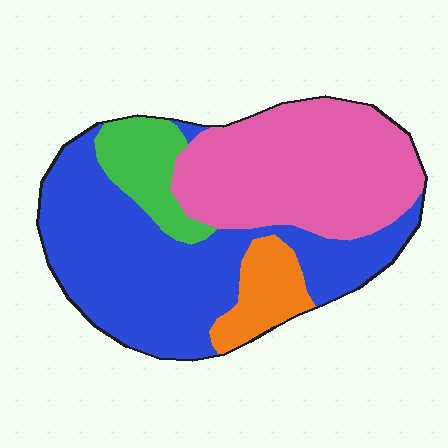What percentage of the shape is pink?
Pink covers roughly 35% of the shape.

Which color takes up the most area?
Blue, at roughly 45%.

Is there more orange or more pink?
Pink.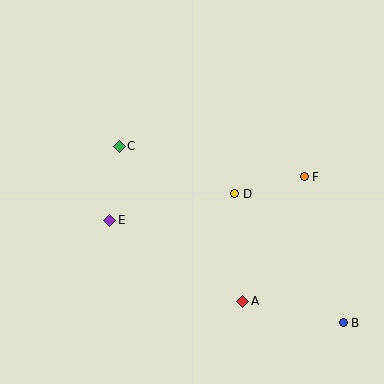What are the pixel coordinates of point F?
Point F is at (304, 177).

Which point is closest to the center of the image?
Point D at (235, 194) is closest to the center.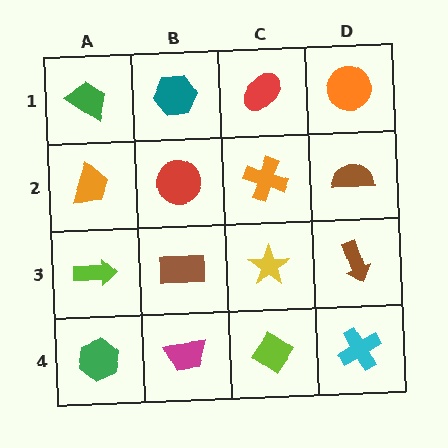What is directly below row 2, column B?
A brown rectangle.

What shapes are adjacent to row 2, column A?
A green trapezoid (row 1, column A), a lime arrow (row 3, column A), a red circle (row 2, column B).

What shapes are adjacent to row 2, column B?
A teal hexagon (row 1, column B), a brown rectangle (row 3, column B), an orange trapezoid (row 2, column A), an orange cross (row 2, column C).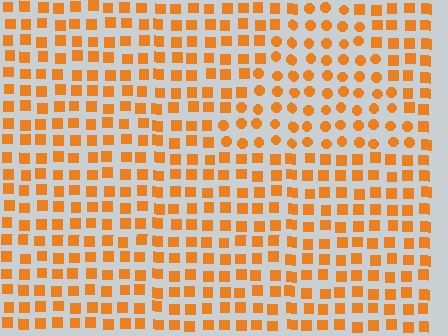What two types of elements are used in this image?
The image uses circles inside the triangle region and squares outside it.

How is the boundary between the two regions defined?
The boundary is defined by a change in element shape: circles inside vs. squares outside. All elements share the same color and spacing.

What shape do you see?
I see a triangle.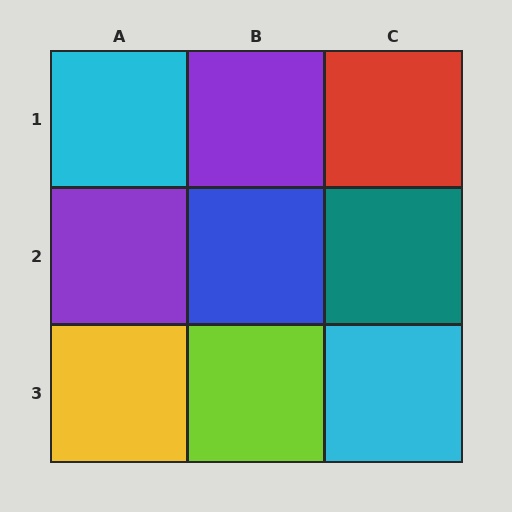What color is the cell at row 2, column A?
Purple.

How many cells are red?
1 cell is red.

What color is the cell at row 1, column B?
Purple.